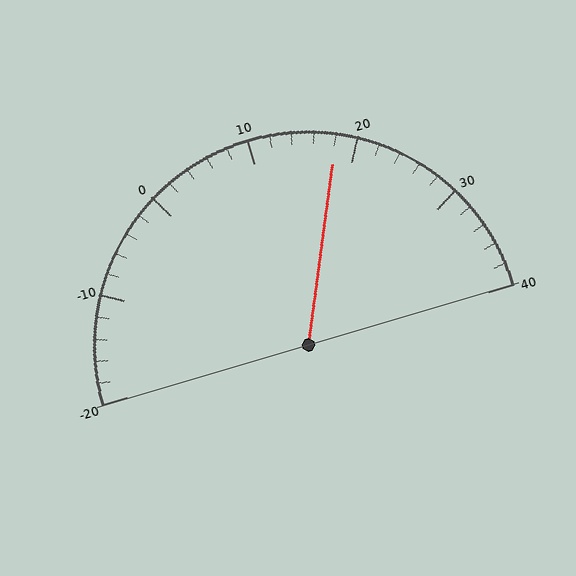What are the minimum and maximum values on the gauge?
The gauge ranges from -20 to 40.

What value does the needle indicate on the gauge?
The needle indicates approximately 18.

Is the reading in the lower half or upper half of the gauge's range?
The reading is in the upper half of the range (-20 to 40).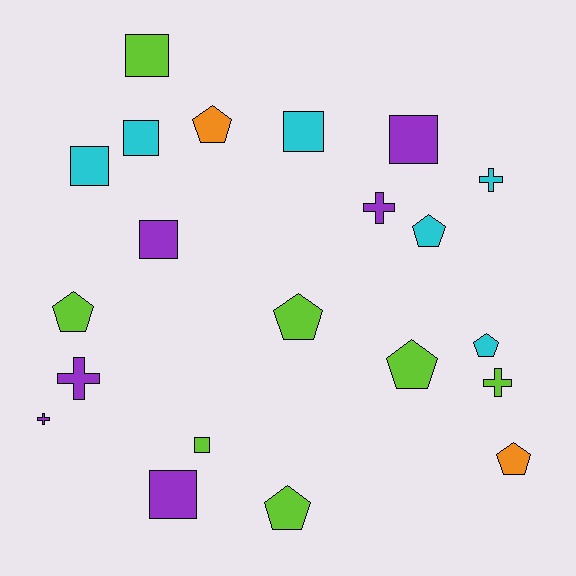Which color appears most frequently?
Lime, with 7 objects.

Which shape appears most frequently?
Square, with 8 objects.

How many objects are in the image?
There are 21 objects.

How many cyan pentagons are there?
There are 2 cyan pentagons.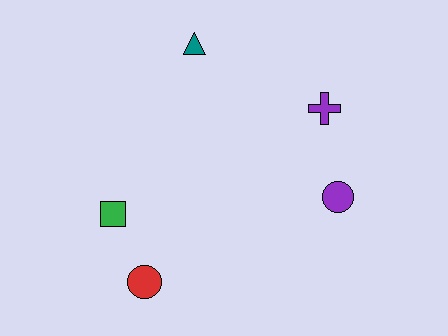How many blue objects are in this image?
There are no blue objects.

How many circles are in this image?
There are 2 circles.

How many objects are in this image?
There are 5 objects.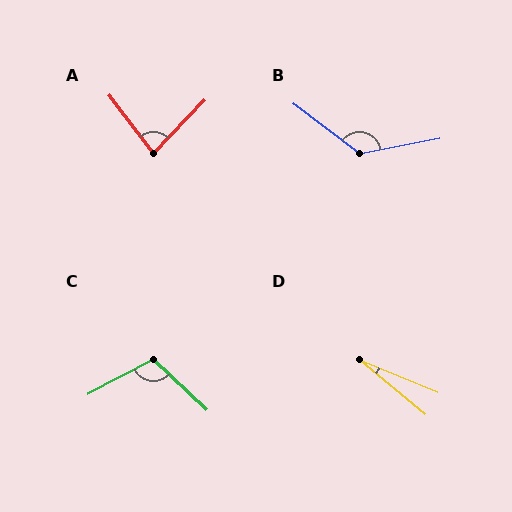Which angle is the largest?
B, at approximately 132 degrees.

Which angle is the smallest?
D, at approximately 17 degrees.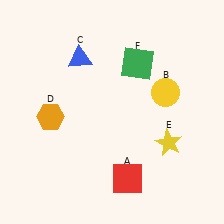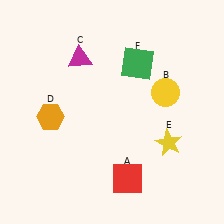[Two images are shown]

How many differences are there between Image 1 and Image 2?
There is 1 difference between the two images.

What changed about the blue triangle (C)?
In Image 1, C is blue. In Image 2, it changed to magenta.